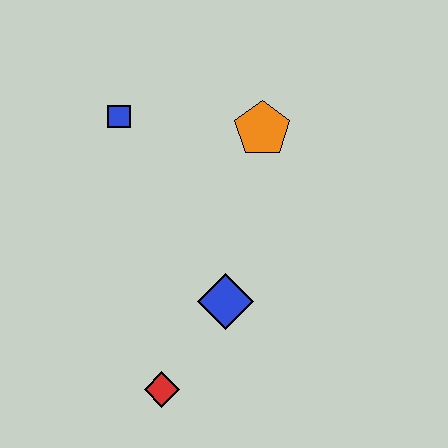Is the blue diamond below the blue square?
Yes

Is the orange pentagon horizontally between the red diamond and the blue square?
No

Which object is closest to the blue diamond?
The red diamond is closest to the blue diamond.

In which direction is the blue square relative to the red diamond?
The blue square is above the red diamond.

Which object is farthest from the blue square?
The red diamond is farthest from the blue square.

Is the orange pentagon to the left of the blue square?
No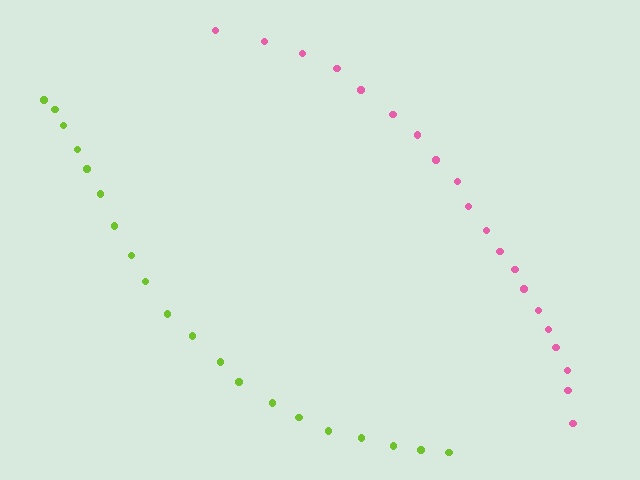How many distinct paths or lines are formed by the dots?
There are 2 distinct paths.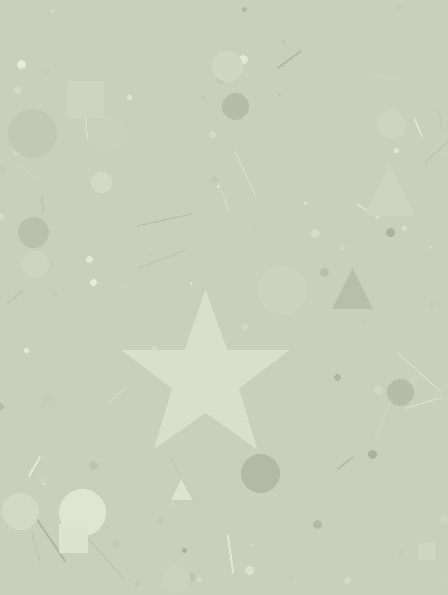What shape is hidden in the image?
A star is hidden in the image.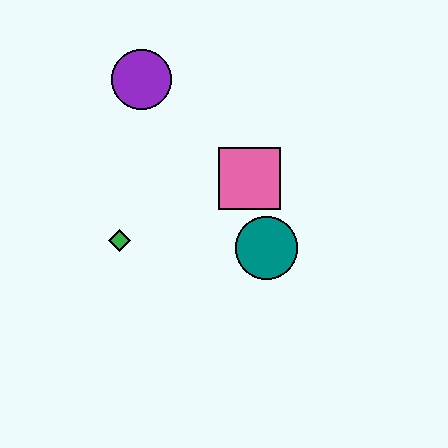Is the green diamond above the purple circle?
No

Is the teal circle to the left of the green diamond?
No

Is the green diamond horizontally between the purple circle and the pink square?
No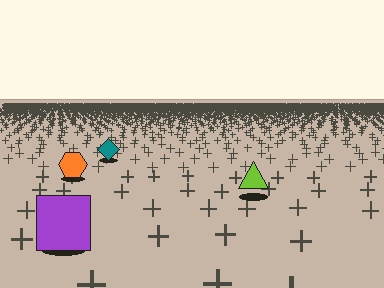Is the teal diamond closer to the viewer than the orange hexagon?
No. The orange hexagon is closer — you can tell from the texture gradient: the ground texture is coarser near it.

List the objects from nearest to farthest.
From nearest to farthest: the purple square, the lime triangle, the orange hexagon, the teal diamond.